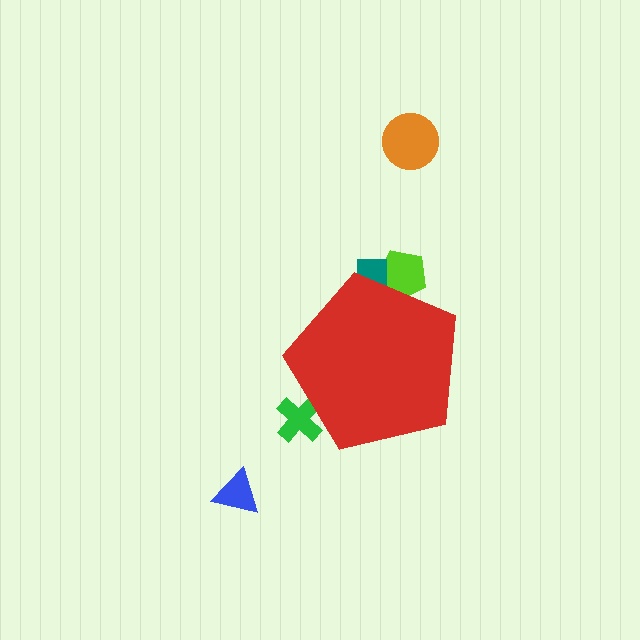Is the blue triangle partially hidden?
No, the blue triangle is fully visible.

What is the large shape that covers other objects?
A red pentagon.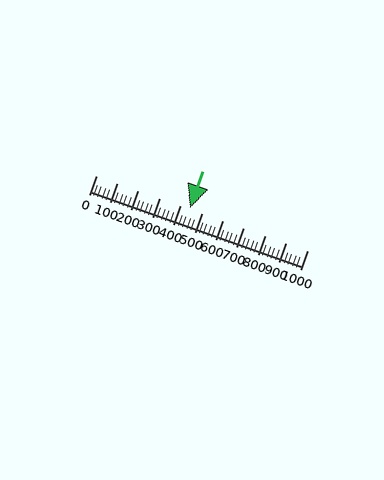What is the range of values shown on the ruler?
The ruler shows values from 0 to 1000.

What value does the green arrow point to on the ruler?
The green arrow points to approximately 442.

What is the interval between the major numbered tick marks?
The major tick marks are spaced 100 units apart.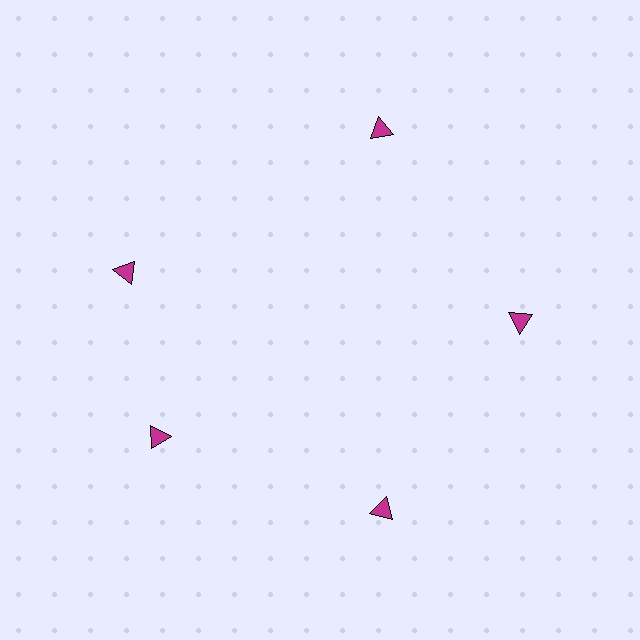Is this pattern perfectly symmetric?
No. The 5 magenta triangles are arranged in a ring, but one element near the 10 o'clock position is rotated out of alignment along the ring, breaking the 5-fold rotational symmetry.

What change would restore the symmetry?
The symmetry would be restored by rotating it back into even spacing with its neighbors so that all 5 triangles sit at equal angles and equal distance from the center.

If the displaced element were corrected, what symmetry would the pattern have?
It would have 5-fold rotational symmetry — the pattern would map onto itself every 72 degrees.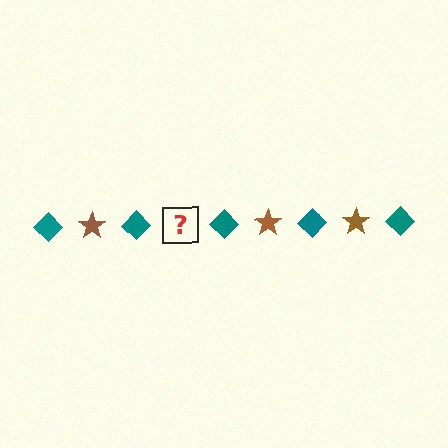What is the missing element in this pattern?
The missing element is a brown star.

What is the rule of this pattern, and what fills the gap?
The rule is that the pattern alternates between teal diamond and brown star. The gap should be filled with a brown star.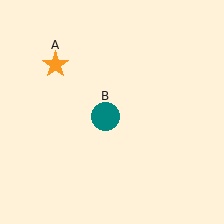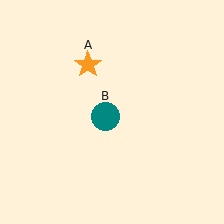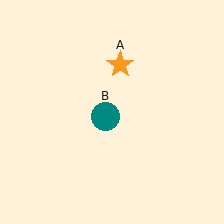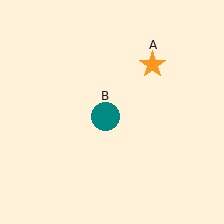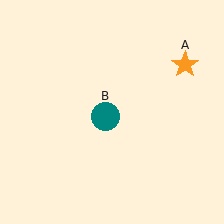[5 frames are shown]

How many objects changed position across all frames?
1 object changed position: orange star (object A).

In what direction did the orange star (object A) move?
The orange star (object A) moved right.